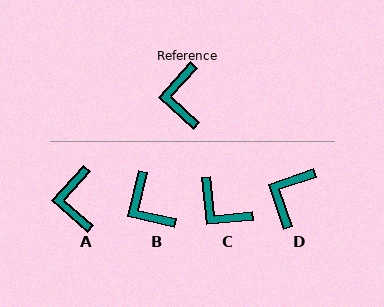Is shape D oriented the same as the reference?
No, it is off by about 29 degrees.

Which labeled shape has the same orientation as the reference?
A.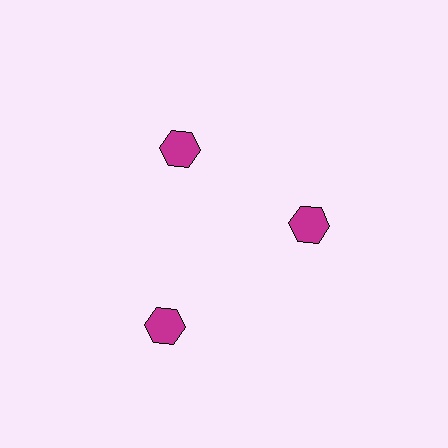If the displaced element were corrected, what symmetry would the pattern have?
It would have 3-fold rotational symmetry — the pattern would map onto itself every 120 degrees.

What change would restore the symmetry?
The symmetry would be restored by moving it inward, back onto the ring so that all 3 hexagons sit at equal angles and equal distance from the center.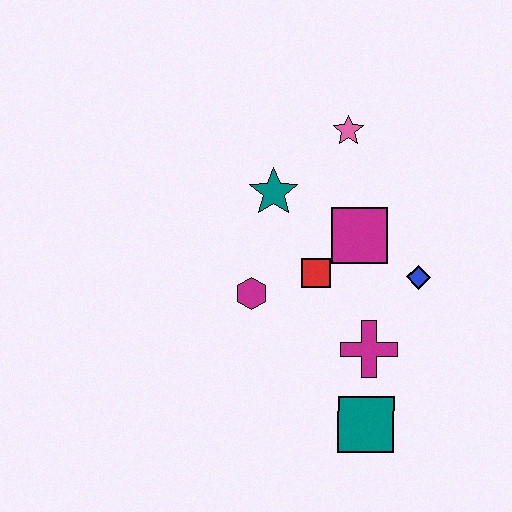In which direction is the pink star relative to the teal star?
The pink star is to the right of the teal star.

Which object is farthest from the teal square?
The pink star is farthest from the teal square.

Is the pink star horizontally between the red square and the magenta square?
Yes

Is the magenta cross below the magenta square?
Yes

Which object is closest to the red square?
The magenta square is closest to the red square.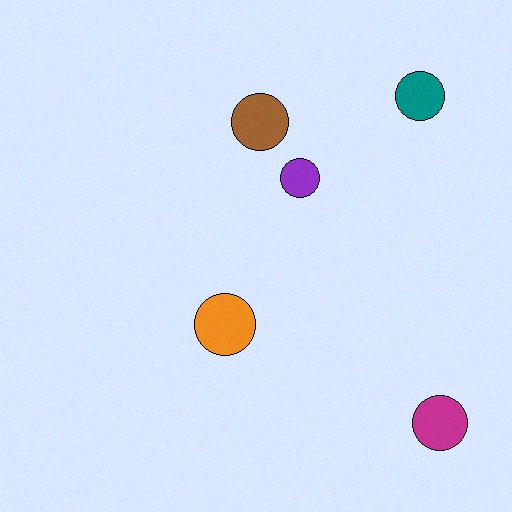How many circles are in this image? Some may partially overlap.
There are 5 circles.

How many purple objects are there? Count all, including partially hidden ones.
There is 1 purple object.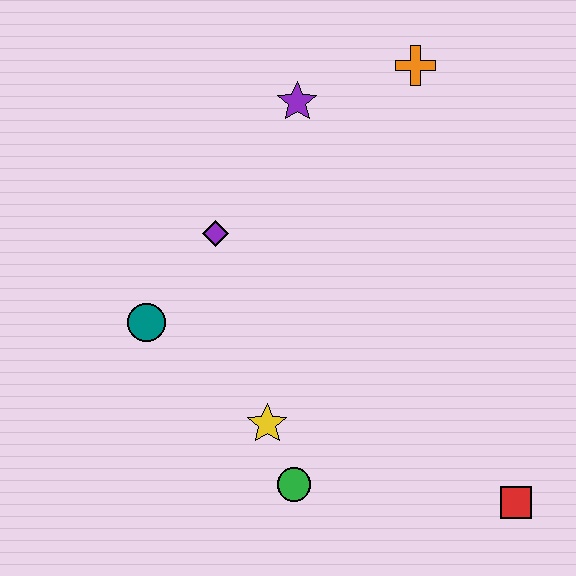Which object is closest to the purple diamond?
The teal circle is closest to the purple diamond.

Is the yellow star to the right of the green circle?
No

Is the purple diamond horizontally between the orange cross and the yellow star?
No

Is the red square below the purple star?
Yes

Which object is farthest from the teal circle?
The red square is farthest from the teal circle.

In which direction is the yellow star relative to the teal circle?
The yellow star is to the right of the teal circle.